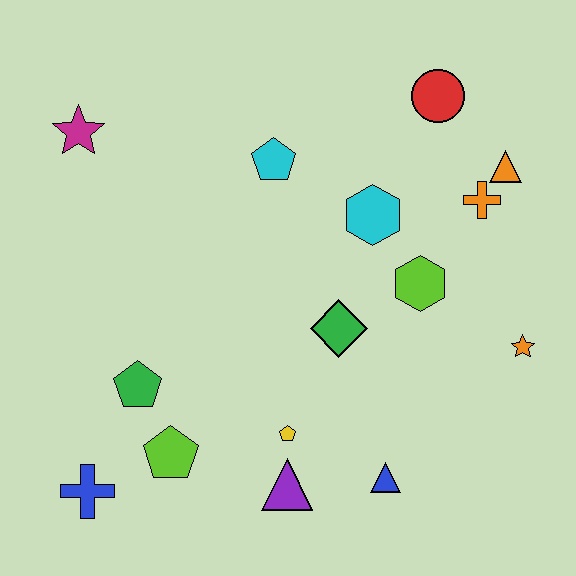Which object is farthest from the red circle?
The blue cross is farthest from the red circle.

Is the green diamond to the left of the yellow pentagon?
No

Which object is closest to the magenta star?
The cyan pentagon is closest to the magenta star.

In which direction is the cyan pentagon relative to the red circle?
The cyan pentagon is to the left of the red circle.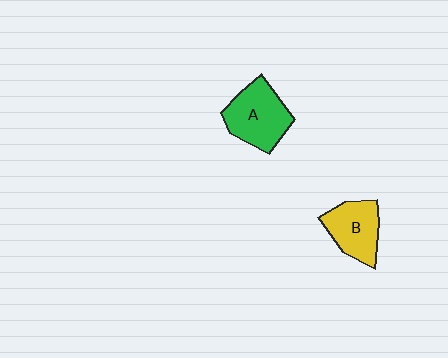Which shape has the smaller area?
Shape B (yellow).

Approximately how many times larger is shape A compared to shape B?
Approximately 1.2 times.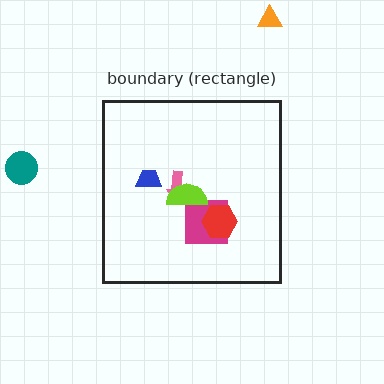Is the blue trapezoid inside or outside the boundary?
Inside.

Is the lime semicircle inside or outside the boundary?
Inside.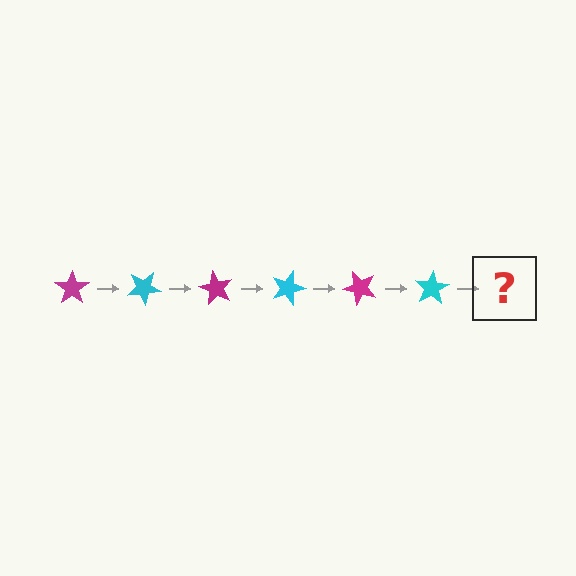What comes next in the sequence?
The next element should be a magenta star, rotated 180 degrees from the start.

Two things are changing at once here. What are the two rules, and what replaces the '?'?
The two rules are that it rotates 30 degrees each step and the color cycles through magenta and cyan. The '?' should be a magenta star, rotated 180 degrees from the start.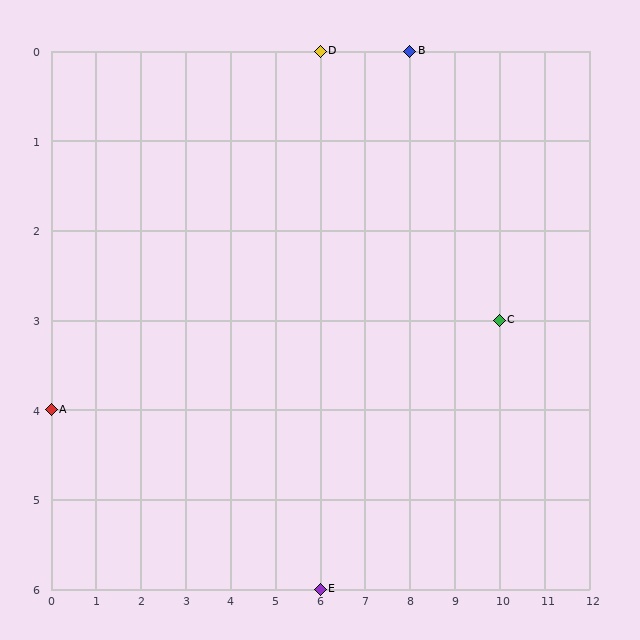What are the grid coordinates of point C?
Point C is at grid coordinates (10, 3).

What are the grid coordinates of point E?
Point E is at grid coordinates (6, 6).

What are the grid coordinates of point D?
Point D is at grid coordinates (6, 0).